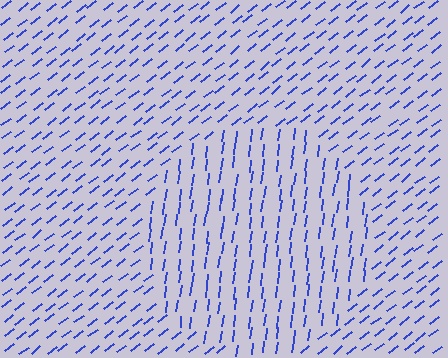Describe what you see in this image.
The image is filled with small blue line segments. A circle region in the image has lines oriented differently from the surrounding lines, creating a visible texture boundary.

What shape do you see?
I see a circle.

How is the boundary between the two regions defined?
The boundary is defined purely by a change in line orientation (approximately 45 degrees difference). All lines are the same color and thickness.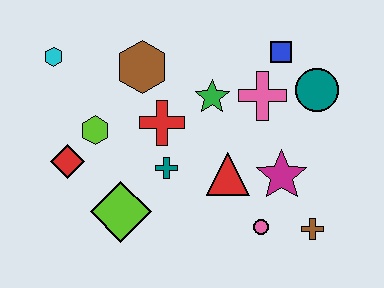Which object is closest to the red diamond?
The lime hexagon is closest to the red diamond.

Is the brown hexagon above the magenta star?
Yes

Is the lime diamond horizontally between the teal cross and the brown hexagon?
No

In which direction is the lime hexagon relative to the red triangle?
The lime hexagon is to the left of the red triangle.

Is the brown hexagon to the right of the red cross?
No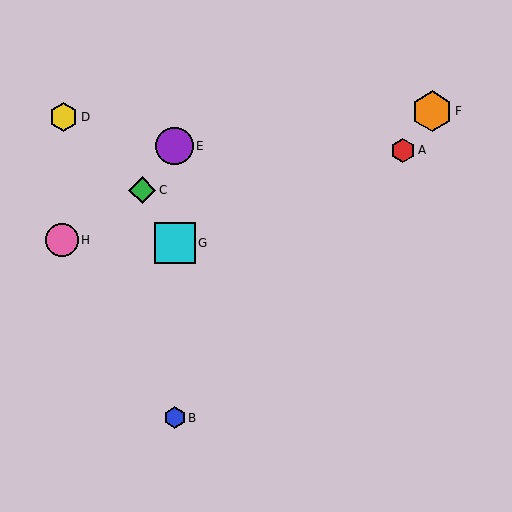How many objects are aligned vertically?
3 objects (B, E, G) are aligned vertically.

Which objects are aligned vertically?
Objects B, E, G are aligned vertically.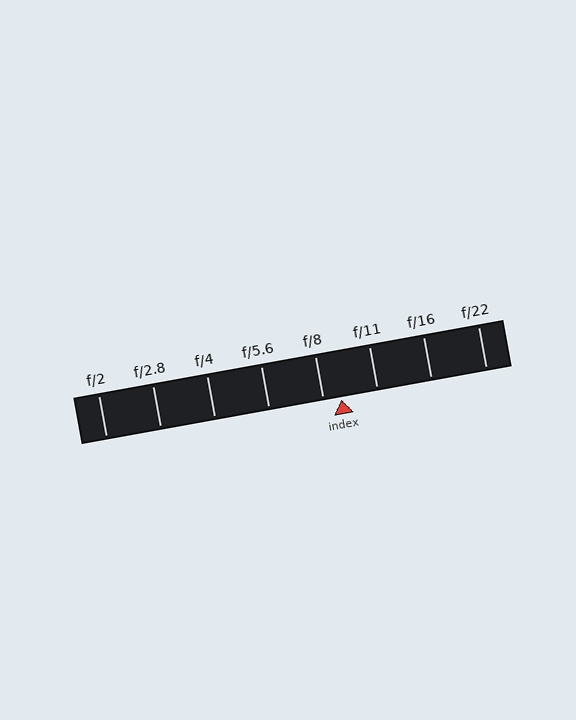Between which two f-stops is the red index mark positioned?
The index mark is between f/8 and f/11.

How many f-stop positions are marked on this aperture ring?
There are 8 f-stop positions marked.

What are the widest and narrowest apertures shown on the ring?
The widest aperture shown is f/2 and the narrowest is f/22.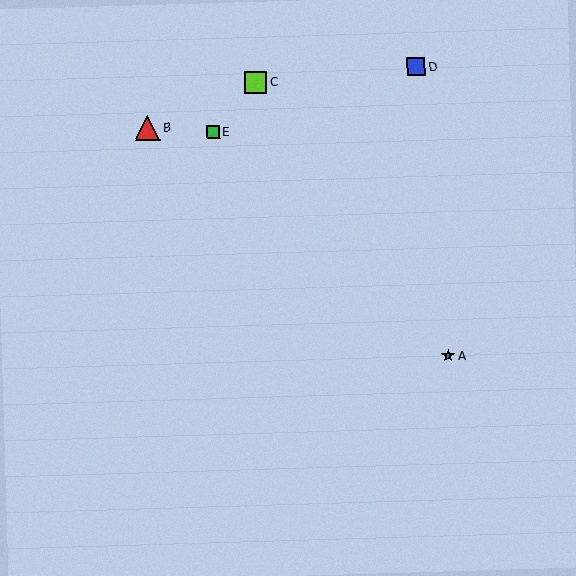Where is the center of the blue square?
The center of the blue square is at (416, 67).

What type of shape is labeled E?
Shape E is a green square.